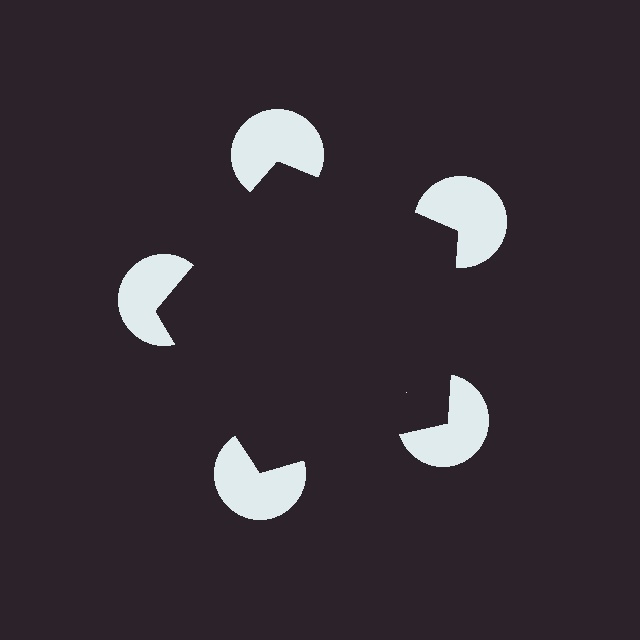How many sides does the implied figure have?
5 sides.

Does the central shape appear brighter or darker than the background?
It typically appears slightly darker than the background, even though no actual brightness change is drawn.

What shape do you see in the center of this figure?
An illusory pentagon — its edges are inferred from the aligned wedge cuts in the pac-man discs, not physically drawn.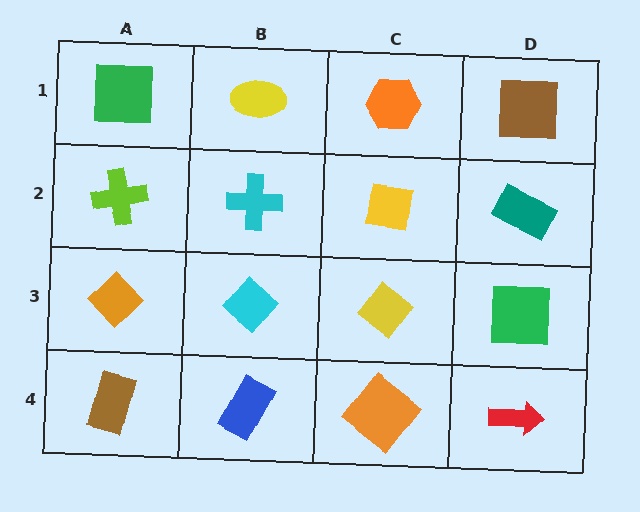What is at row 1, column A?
A green square.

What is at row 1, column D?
A brown square.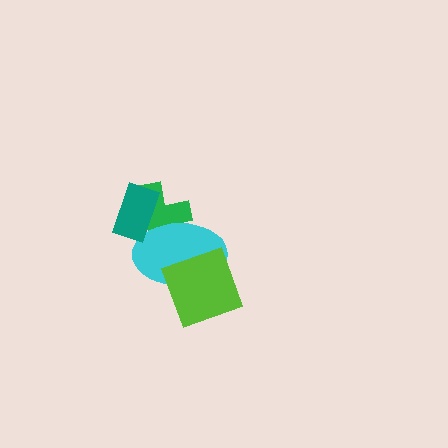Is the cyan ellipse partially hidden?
Yes, it is partially covered by another shape.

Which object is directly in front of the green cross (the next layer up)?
The cyan ellipse is directly in front of the green cross.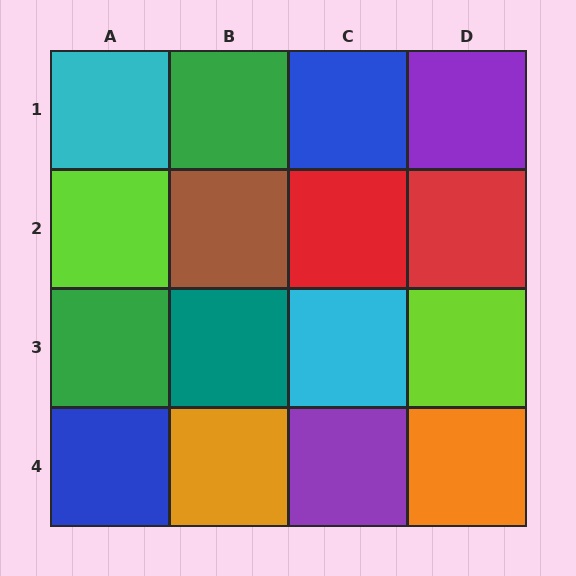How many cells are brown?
1 cell is brown.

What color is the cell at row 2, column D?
Red.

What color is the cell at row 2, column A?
Lime.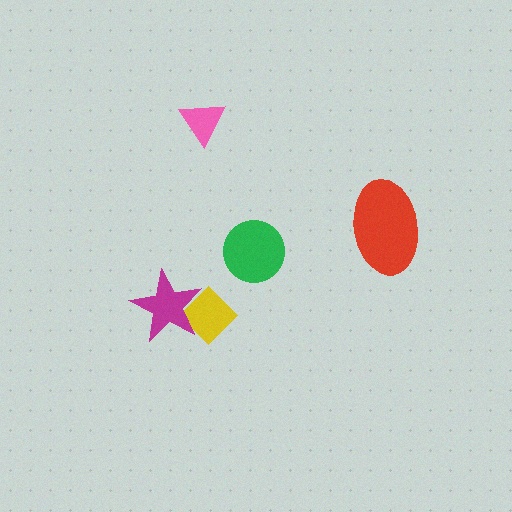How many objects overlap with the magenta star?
1 object overlaps with the magenta star.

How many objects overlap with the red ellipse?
0 objects overlap with the red ellipse.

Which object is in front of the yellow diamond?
The magenta star is in front of the yellow diamond.